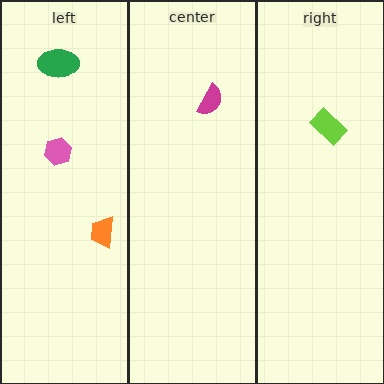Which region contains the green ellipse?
The left region.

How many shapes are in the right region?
1.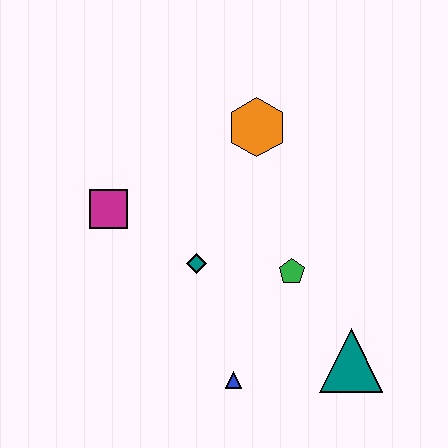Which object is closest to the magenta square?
The teal diamond is closest to the magenta square.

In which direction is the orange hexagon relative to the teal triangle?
The orange hexagon is above the teal triangle.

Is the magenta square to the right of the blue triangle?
No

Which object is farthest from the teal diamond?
The teal triangle is farthest from the teal diamond.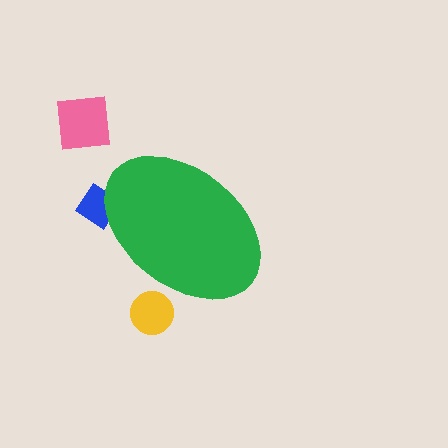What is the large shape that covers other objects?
A green ellipse.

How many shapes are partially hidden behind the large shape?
2 shapes are partially hidden.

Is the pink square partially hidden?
No, the pink square is fully visible.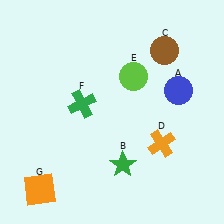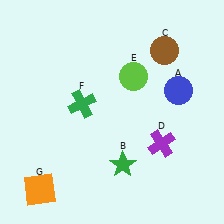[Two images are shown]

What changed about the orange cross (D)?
In Image 1, D is orange. In Image 2, it changed to purple.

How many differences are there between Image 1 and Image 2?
There is 1 difference between the two images.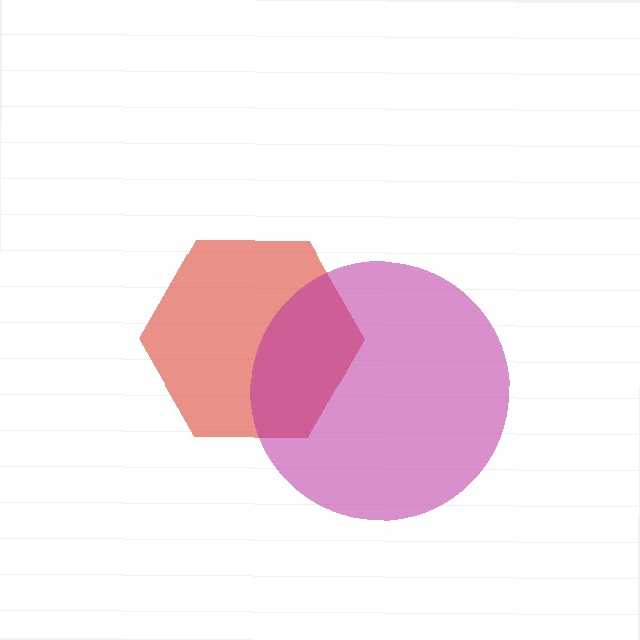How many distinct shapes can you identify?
There are 2 distinct shapes: a red hexagon, a magenta circle.